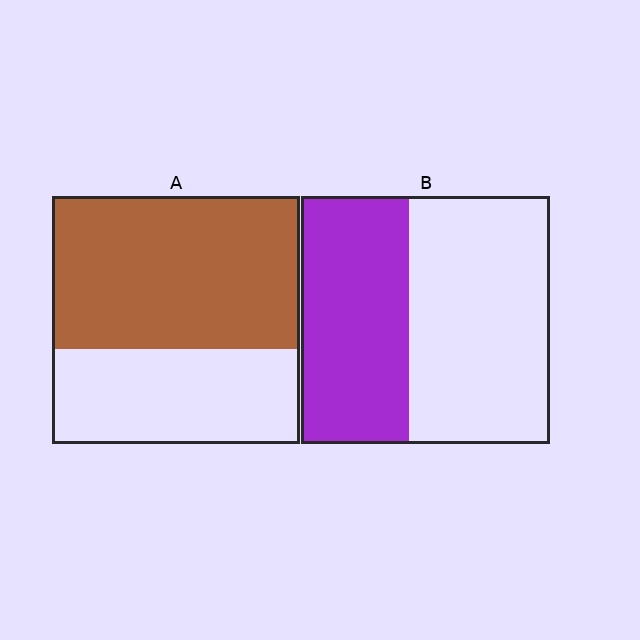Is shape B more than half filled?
No.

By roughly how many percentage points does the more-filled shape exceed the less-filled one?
By roughly 20 percentage points (A over B).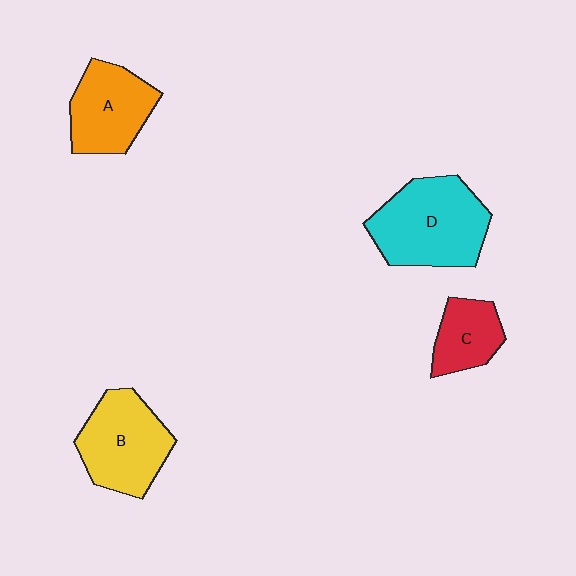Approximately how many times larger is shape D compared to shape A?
Approximately 1.4 times.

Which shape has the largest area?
Shape D (cyan).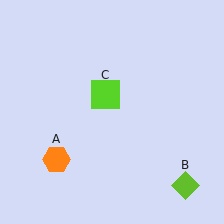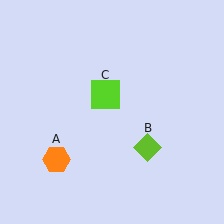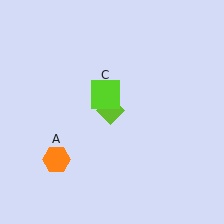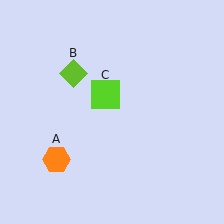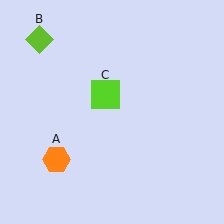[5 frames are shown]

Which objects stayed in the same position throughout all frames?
Orange hexagon (object A) and lime square (object C) remained stationary.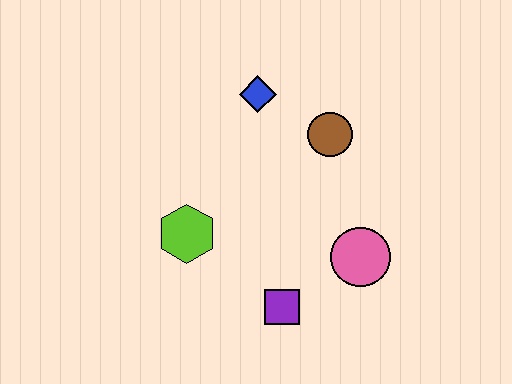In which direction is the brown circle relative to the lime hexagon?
The brown circle is to the right of the lime hexagon.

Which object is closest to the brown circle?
The blue diamond is closest to the brown circle.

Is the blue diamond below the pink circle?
No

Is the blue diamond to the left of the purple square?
Yes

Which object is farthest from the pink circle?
The blue diamond is farthest from the pink circle.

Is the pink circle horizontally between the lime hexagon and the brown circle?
No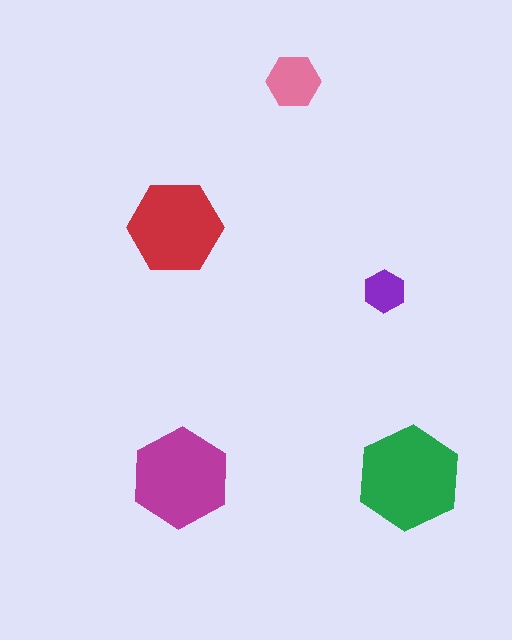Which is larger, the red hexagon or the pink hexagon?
The red one.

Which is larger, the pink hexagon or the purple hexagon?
The pink one.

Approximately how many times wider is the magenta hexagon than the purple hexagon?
About 2.5 times wider.